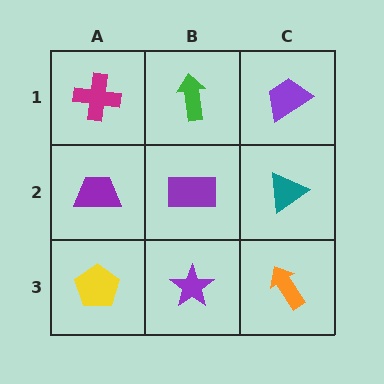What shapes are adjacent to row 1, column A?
A purple trapezoid (row 2, column A), a green arrow (row 1, column B).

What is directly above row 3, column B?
A purple rectangle.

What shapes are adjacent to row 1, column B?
A purple rectangle (row 2, column B), a magenta cross (row 1, column A), a purple trapezoid (row 1, column C).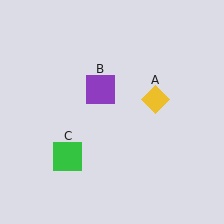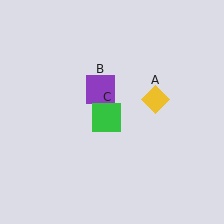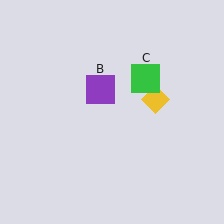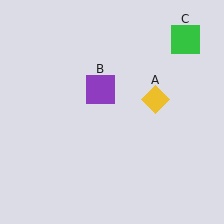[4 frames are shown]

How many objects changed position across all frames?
1 object changed position: green square (object C).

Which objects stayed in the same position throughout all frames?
Yellow diamond (object A) and purple square (object B) remained stationary.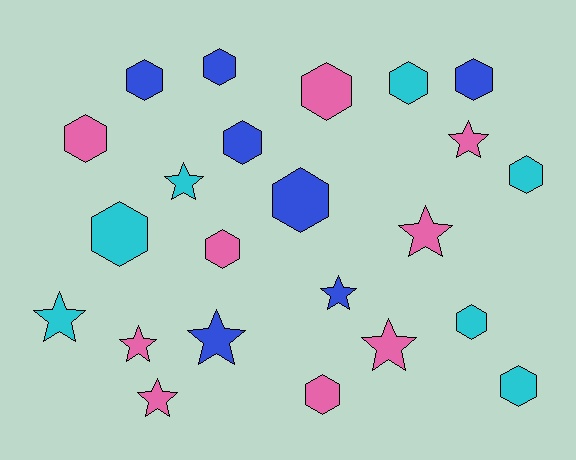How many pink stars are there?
There are 5 pink stars.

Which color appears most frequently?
Pink, with 9 objects.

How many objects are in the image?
There are 23 objects.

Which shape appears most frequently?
Hexagon, with 14 objects.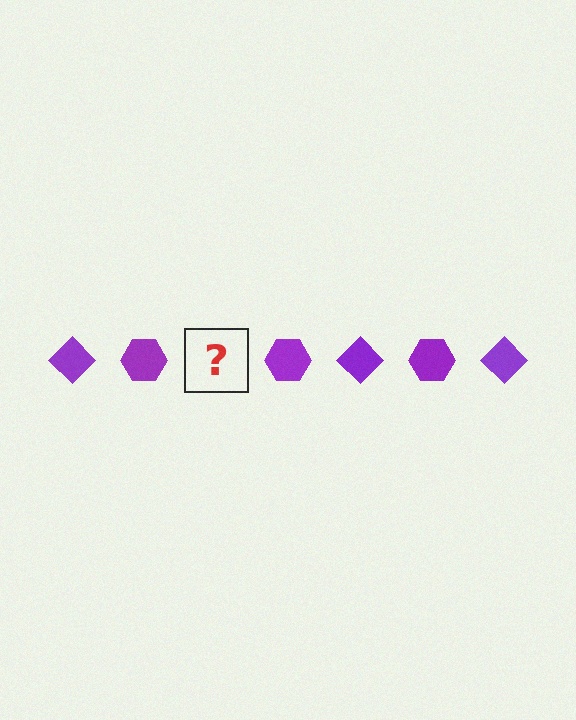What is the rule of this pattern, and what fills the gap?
The rule is that the pattern cycles through diamond, hexagon shapes in purple. The gap should be filled with a purple diamond.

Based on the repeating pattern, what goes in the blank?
The blank should be a purple diamond.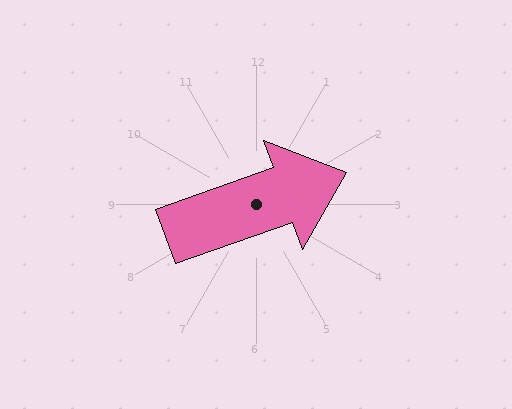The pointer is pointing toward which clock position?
Roughly 2 o'clock.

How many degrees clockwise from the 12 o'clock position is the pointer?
Approximately 70 degrees.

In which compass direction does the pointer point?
East.